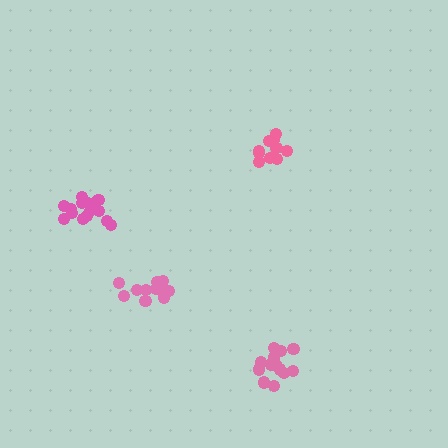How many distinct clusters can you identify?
There are 4 distinct clusters.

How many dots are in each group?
Group 1: 11 dots, Group 2: 11 dots, Group 3: 16 dots, Group 4: 15 dots (53 total).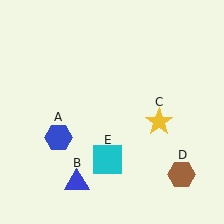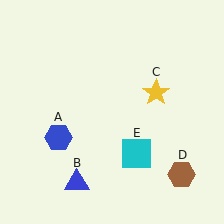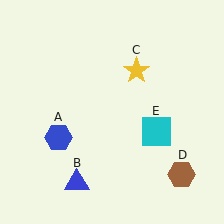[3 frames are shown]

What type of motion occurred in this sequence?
The yellow star (object C), cyan square (object E) rotated counterclockwise around the center of the scene.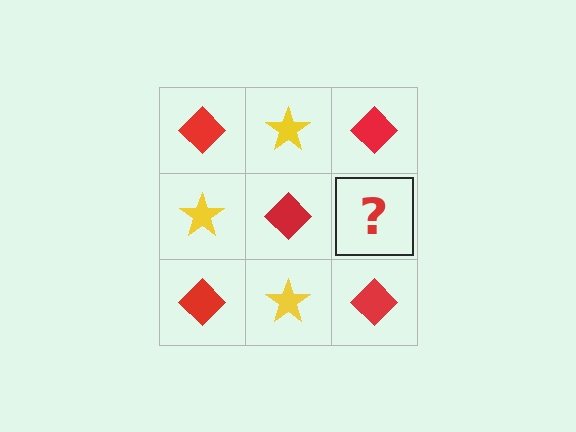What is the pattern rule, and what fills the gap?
The rule is that it alternates red diamond and yellow star in a checkerboard pattern. The gap should be filled with a yellow star.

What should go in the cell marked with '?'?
The missing cell should contain a yellow star.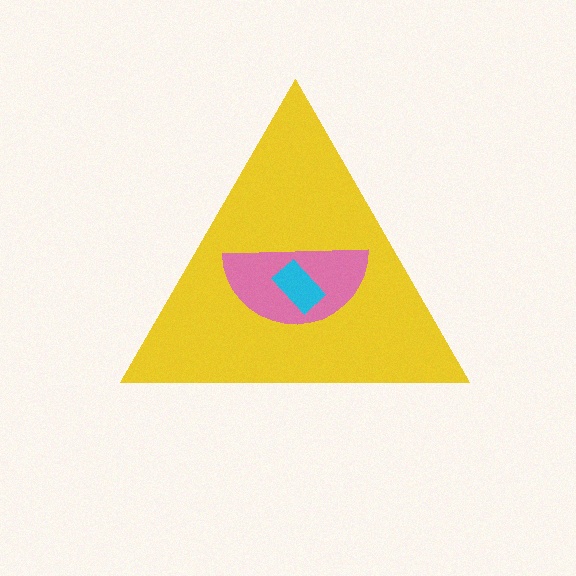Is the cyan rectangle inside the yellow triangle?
Yes.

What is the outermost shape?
The yellow triangle.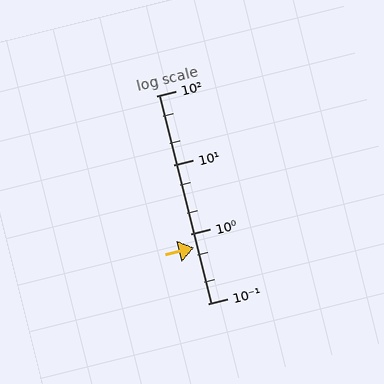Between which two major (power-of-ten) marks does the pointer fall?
The pointer is between 0.1 and 1.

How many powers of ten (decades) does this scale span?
The scale spans 3 decades, from 0.1 to 100.